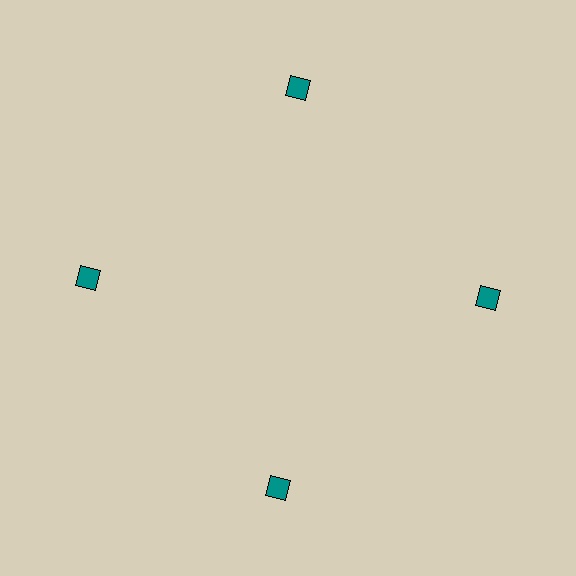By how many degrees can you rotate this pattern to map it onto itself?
The pattern maps onto itself every 90 degrees of rotation.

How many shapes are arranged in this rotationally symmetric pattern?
There are 4 shapes, arranged in 4 groups of 1.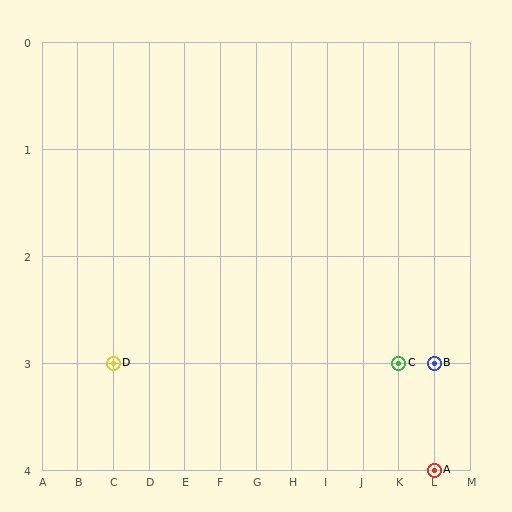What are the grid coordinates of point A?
Point A is at grid coordinates (L, 4).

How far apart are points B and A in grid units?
Points B and A are 1 row apart.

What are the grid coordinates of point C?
Point C is at grid coordinates (K, 3).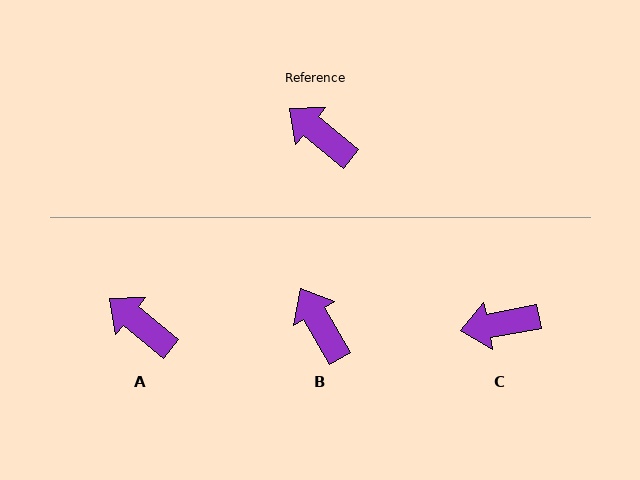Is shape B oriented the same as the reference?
No, it is off by about 21 degrees.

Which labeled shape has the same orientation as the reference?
A.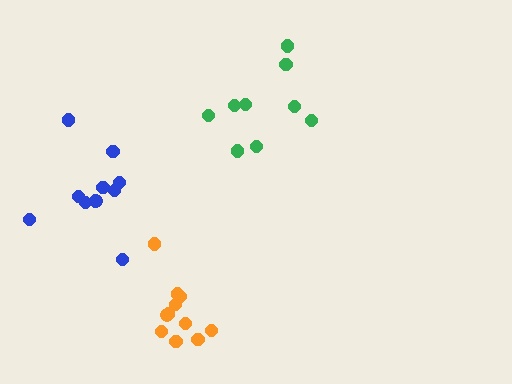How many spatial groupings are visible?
There are 3 spatial groupings.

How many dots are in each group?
Group 1: 9 dots, Group 2: 11 dots, Group 3: 11 dots (31 total).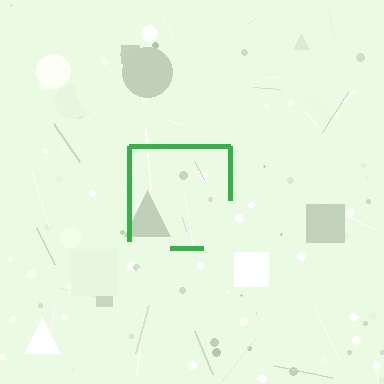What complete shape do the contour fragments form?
The contour fragments form a square.